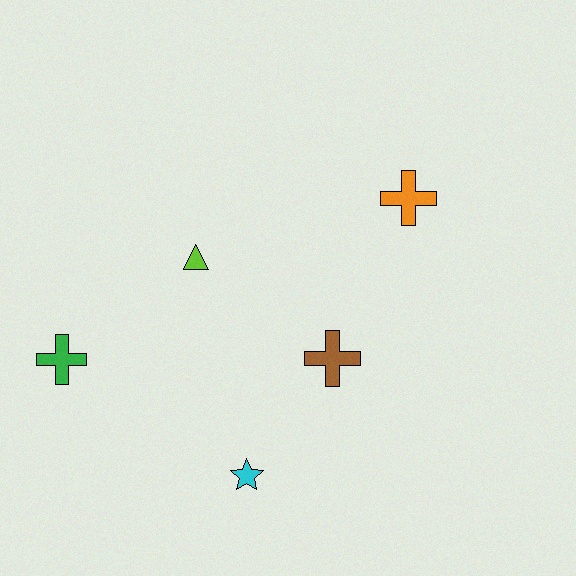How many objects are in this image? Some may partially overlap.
There are 5 objects.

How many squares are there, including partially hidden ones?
There are no squares.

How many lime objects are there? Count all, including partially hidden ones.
There is 1 lime object.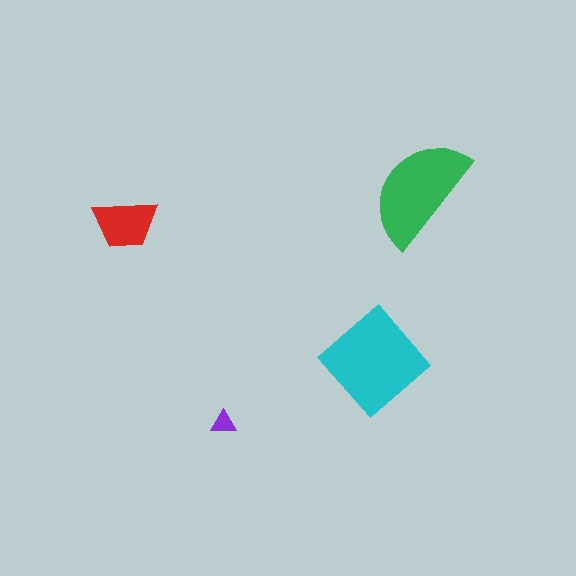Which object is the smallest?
The purple triangle.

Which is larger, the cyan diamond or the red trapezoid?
The cyan diamond.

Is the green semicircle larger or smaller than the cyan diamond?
Smaller.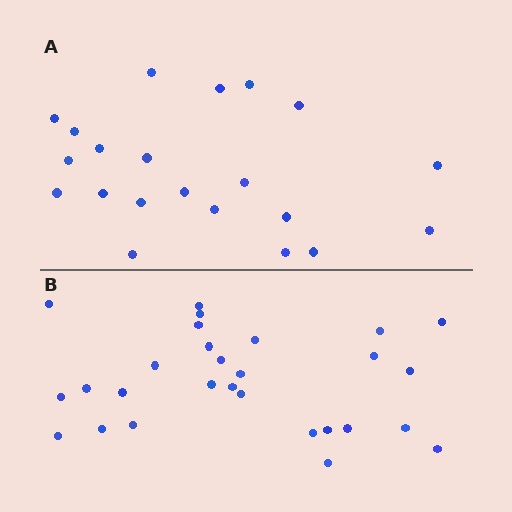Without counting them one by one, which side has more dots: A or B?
Region B (the bottom region) has more dots.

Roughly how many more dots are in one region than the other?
Region B has roughly 8 or so more dots than region A.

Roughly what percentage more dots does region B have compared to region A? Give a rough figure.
About 35% more.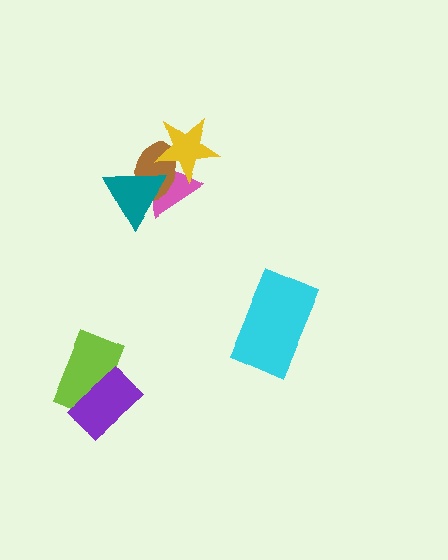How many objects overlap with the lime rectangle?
1 object overlaps with the lime rectangle.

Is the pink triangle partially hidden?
Yes, it is partially covered by another shape.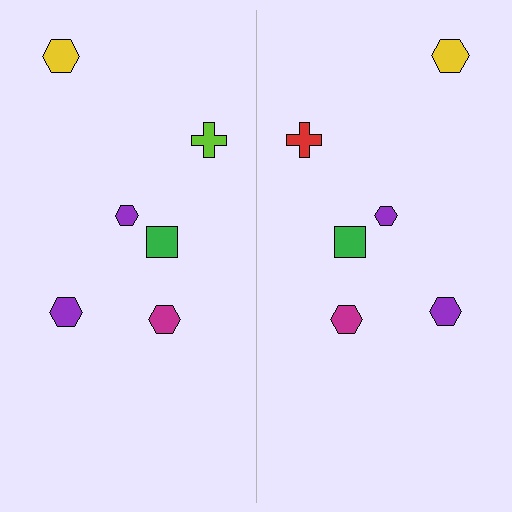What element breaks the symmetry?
The red cross on the right side breaks the symmetry — its mirror counterpart is lime.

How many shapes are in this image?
There are 12 shapes in this image.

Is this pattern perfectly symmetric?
No, the pattern is not perfectly symmetric. The red cross on the right side breaks the symmetry — its mirror counterpart is lime.